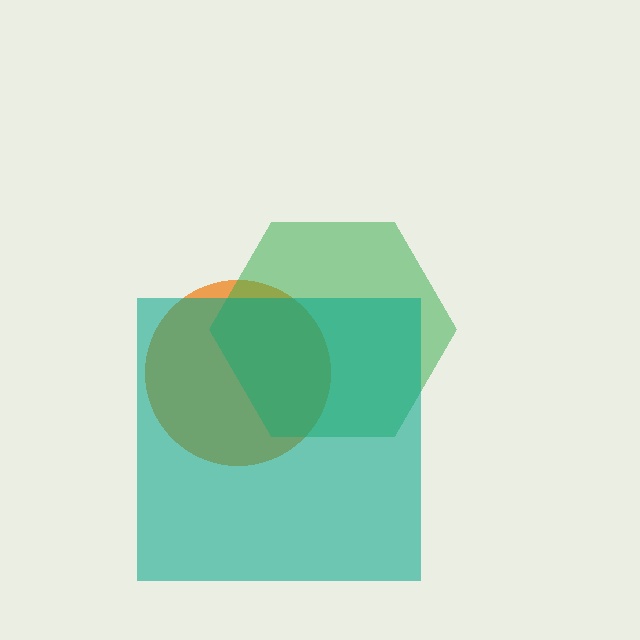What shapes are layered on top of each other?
The layered shapes are: an orange circle, a green hexagon, a teal square.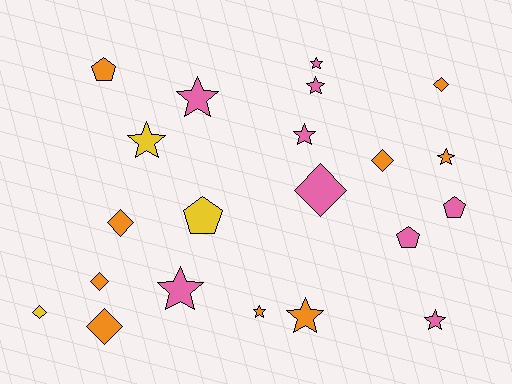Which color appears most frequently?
Orange, with 9 objects.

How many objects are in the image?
There are 21 objects.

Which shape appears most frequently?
Star, with 10 objects.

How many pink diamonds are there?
There is 1 pink diamond.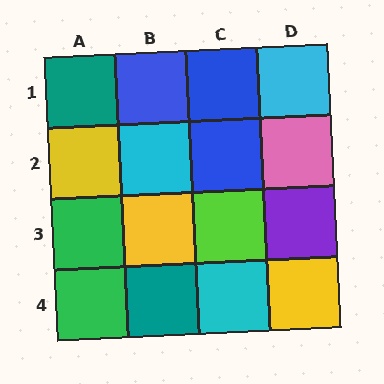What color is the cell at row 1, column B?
Blue.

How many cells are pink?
1 cell is pink.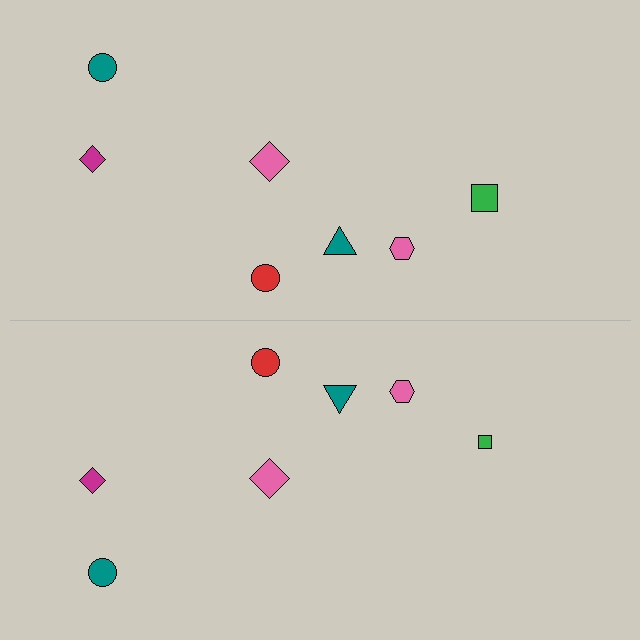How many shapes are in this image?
There are 14 shapes in this image.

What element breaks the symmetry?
The green square on the bottom side has a different size than its mirror counterpart.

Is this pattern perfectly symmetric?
No, the pattern is not perfectly symmetric. The green square on the bottom side has a different size than its mirror counterpart.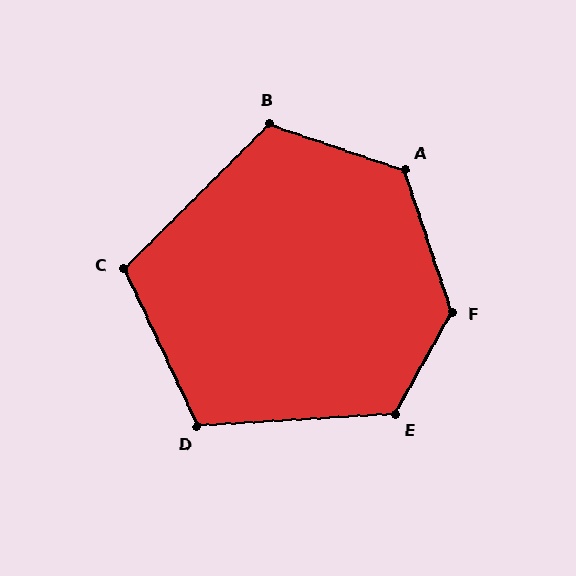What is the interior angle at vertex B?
Approximately 116 degrees (obtuse).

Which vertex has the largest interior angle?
F, at approximately 133 degrees.